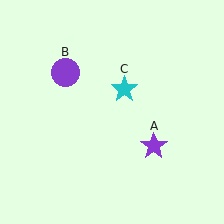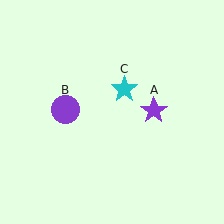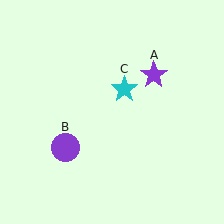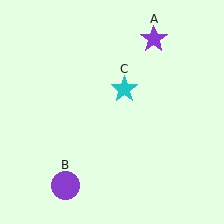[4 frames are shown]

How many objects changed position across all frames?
2 objects changed position: purple star (object A), purple circle (object B).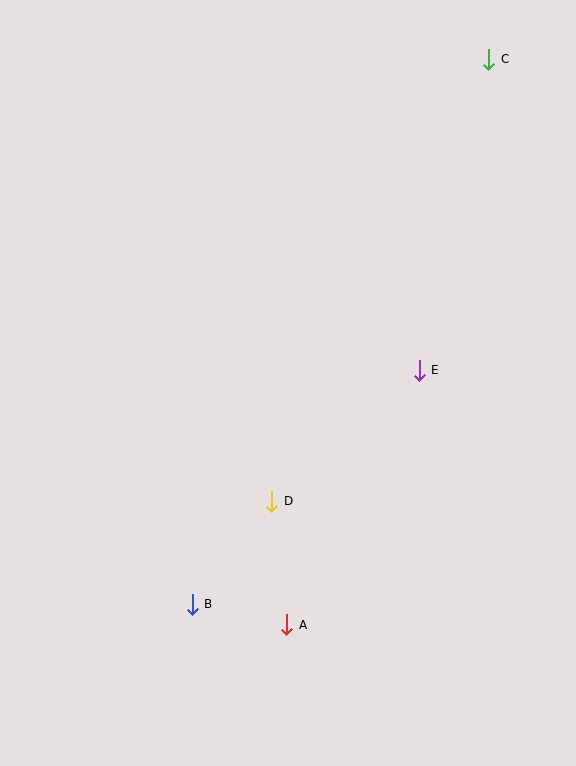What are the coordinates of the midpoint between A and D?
The midpoint between A and D is at (279, 563).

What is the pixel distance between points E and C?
The distance between E and C is 319 pixels.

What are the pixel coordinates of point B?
Point B is at (192, 604).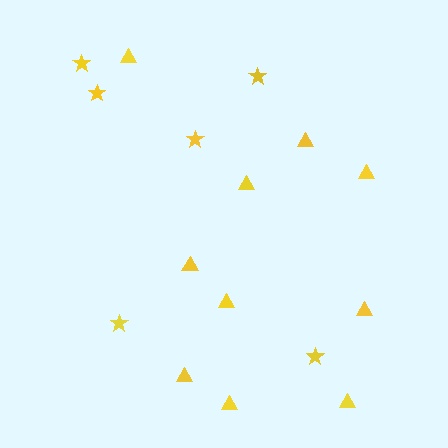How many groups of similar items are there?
There are 2 groups: one group of stars (6) and one group of triangles (10).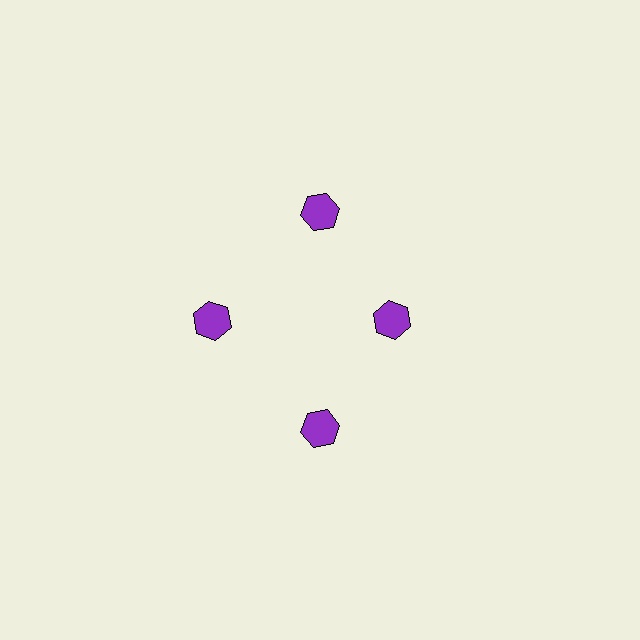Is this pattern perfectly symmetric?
No. The 4 purple hexagons are arranged in a ring, but one element near the 3 o'clock position is pulled inward toward the center, breaking the 4-fold rotational symmetry.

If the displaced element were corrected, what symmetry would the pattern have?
It would have 4-fold rotational symmetry — the pattern would map onto itself every 90 degrees.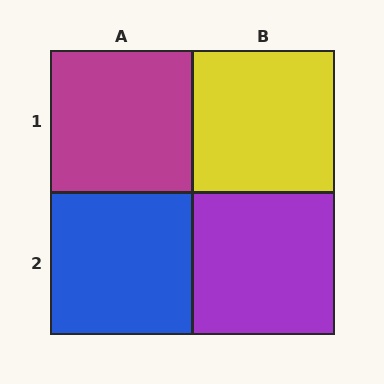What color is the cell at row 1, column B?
Yellow.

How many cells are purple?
1 cell is purple.